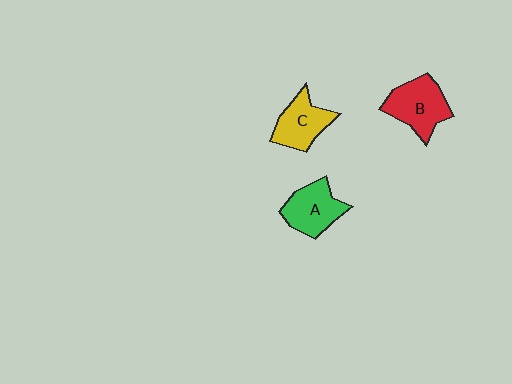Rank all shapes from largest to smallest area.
From largest to smallest: B (red), A (green), C (yellow).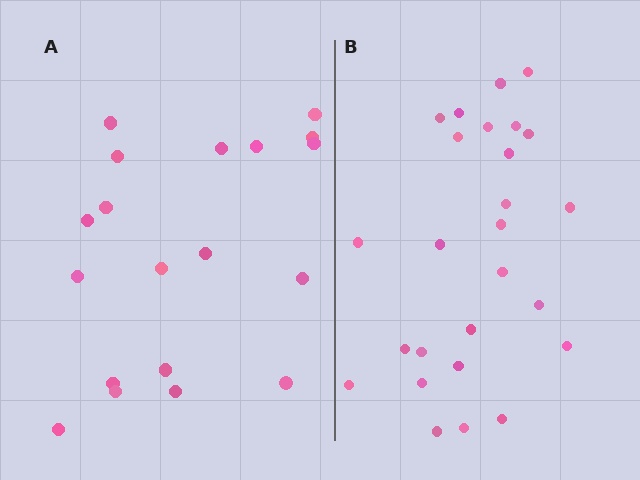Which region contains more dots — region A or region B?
Region B (the right region) has more dots.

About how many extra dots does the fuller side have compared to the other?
Region B has roughly 8 or so more dots than region A.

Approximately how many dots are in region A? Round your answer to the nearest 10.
About 20 dots. (The exact count is 19, which rounds to 20.)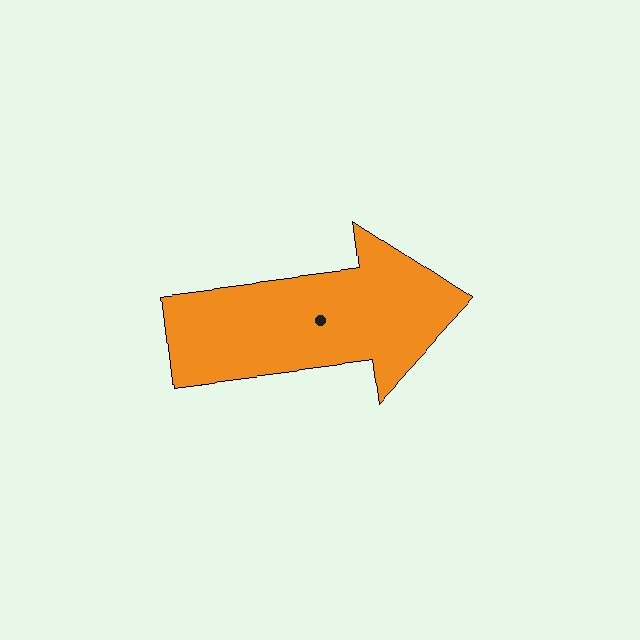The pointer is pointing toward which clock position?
Roughly 3 o'clock.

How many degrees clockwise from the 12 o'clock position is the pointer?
Approximately 83 degrees.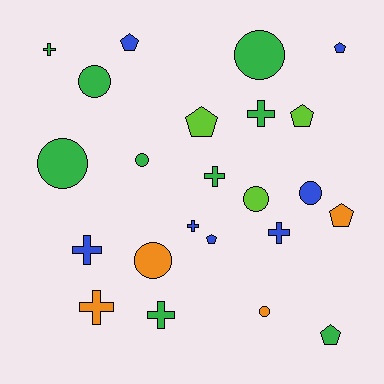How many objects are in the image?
There are 23 objects.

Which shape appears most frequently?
Cross, with 8 objects.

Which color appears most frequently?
Green, with 9 objects.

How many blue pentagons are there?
There are 3 blue pentagons.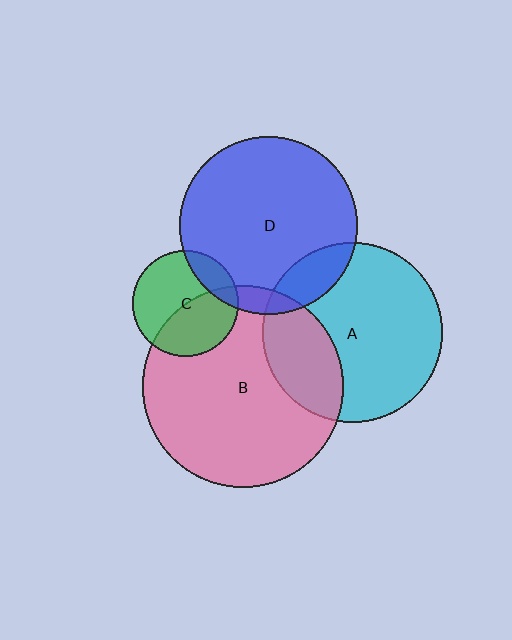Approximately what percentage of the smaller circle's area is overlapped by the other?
Approximately 5%.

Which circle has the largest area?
Circle B (pink).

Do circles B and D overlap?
Yes.